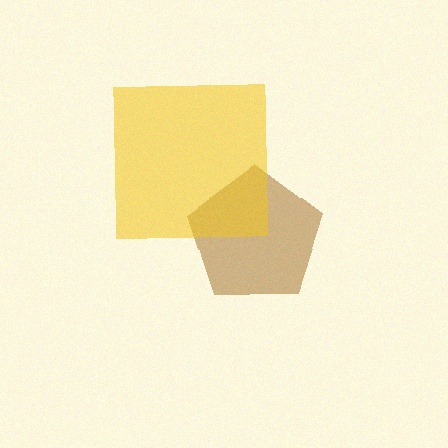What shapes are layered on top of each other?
The layered shapes are: a brown pentagon, a yellow square.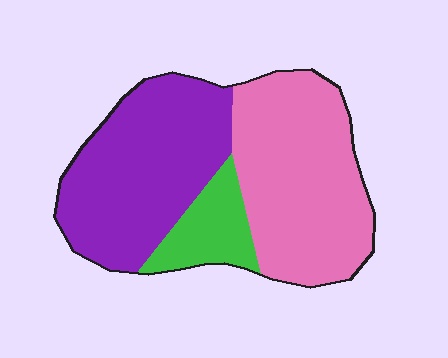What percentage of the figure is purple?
Purple covers 42% of the figure.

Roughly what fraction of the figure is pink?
Pink covers 45% of the figure.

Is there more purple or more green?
Purple.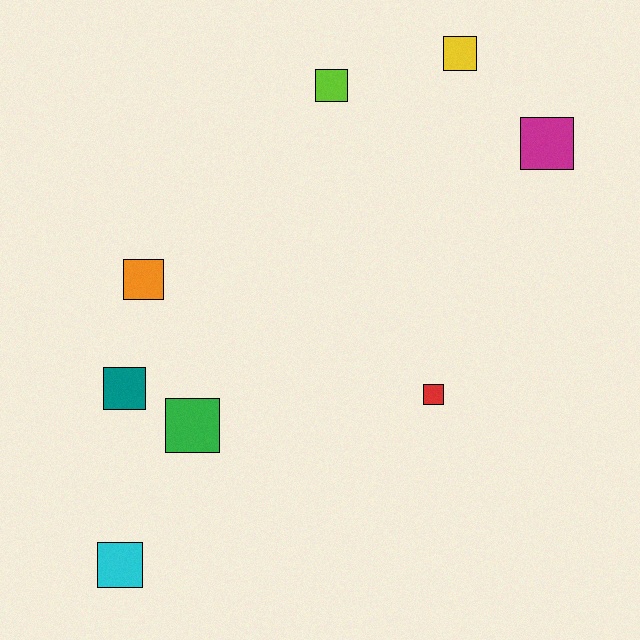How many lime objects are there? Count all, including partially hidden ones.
There is 1 lime object.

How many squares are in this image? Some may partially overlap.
There are 8 squares.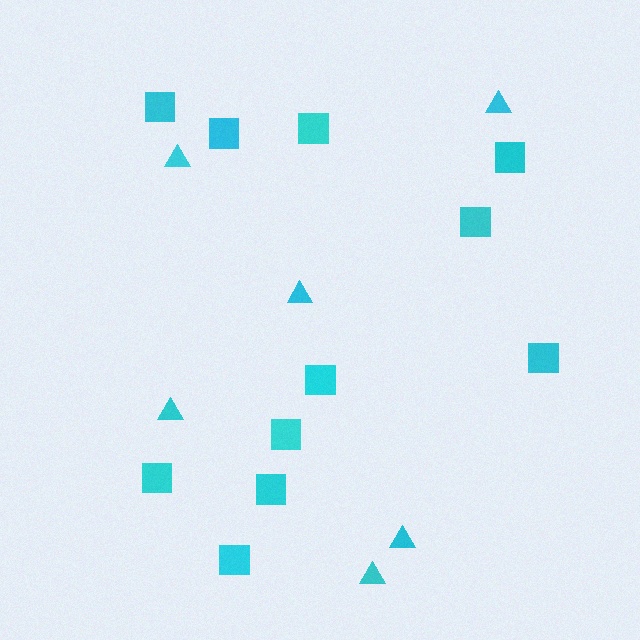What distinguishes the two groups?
There are 2 groups: one group of squares (11) and one group of triangles (6).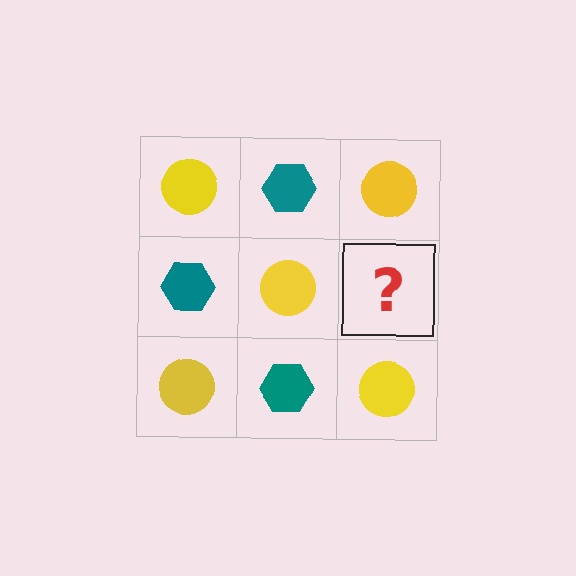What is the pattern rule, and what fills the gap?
The rule is that it alternates yellow circle and teal hexagon in a checkerboard pattern. The gap should be filled with a teal hexagon.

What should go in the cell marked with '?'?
The missing cell should contain a teal hexagon.